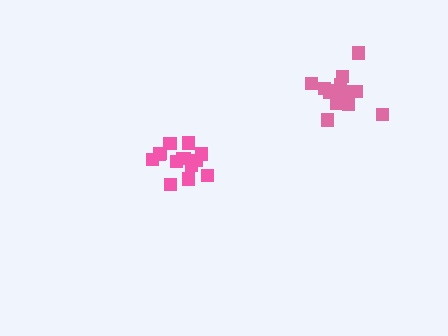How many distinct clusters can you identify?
There are 2 distinct clusters.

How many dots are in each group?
Group 1: 17 dots, Group 2: 14 dots (31 total).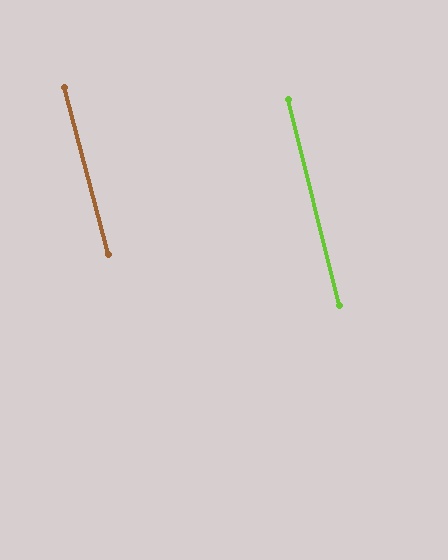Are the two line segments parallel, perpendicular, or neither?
Parallel — their directions differ by only 1.1°.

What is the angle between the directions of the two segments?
Approximately 1 degree.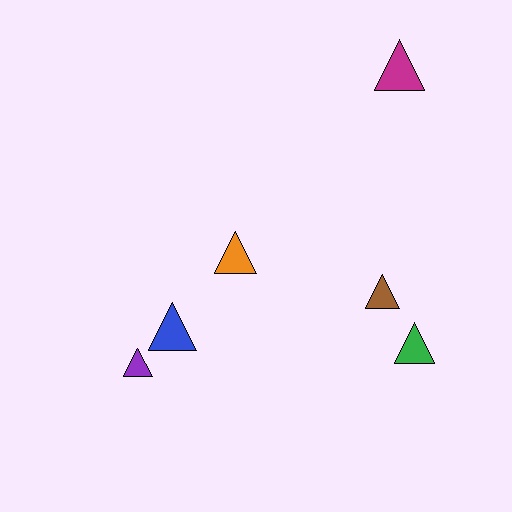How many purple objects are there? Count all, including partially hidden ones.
There is 1 purple object.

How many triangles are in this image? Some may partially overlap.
There are 6 triangles.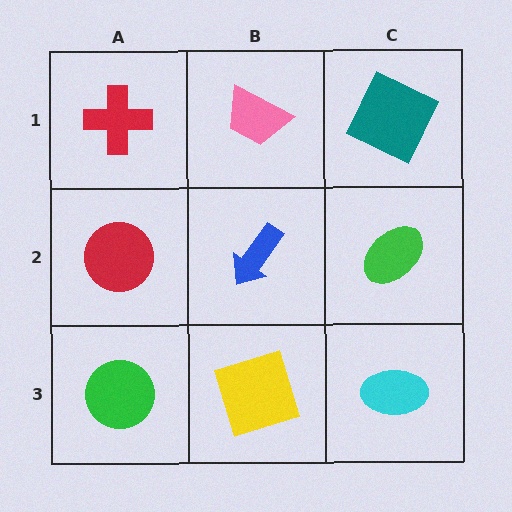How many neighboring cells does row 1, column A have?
2.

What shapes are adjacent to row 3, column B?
A blue arrow (row 2, column B), a green circle (row 3, column A), a cyan ellipse (row 3, column C).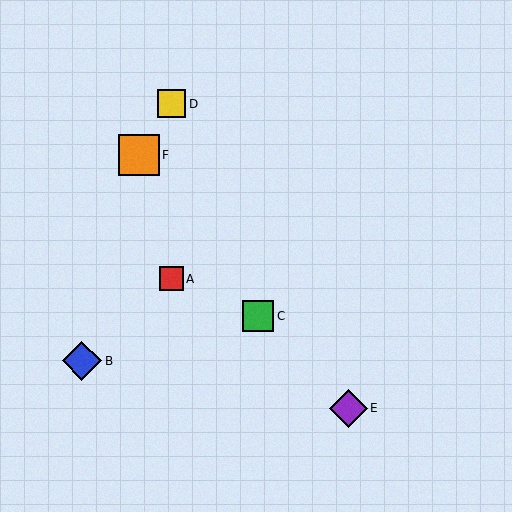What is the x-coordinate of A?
Object A is at x≈171.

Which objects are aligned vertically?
Objects A, D are aligned vertically.